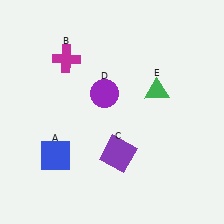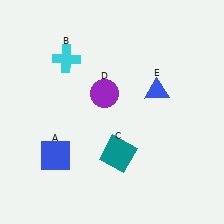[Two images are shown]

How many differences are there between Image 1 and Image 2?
There are 3 differences between the two images.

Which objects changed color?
B changed from magenta to cyan. C changed from purple to teal. E changed from green to blue.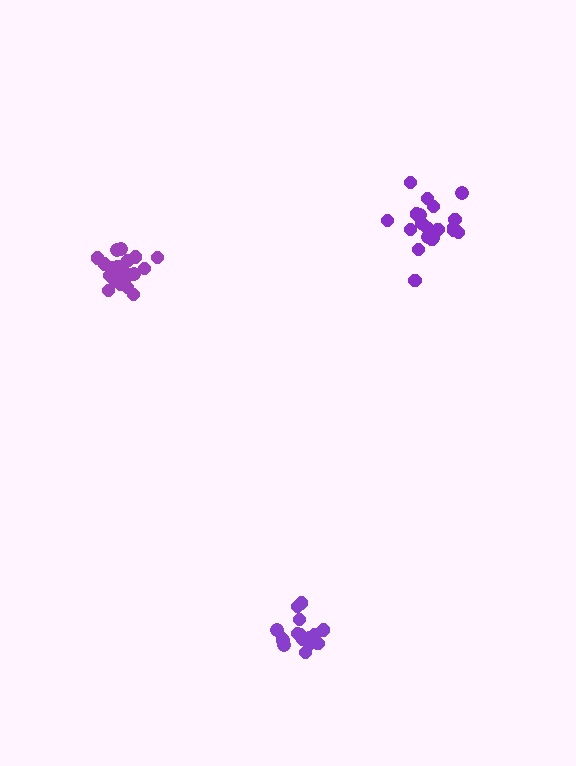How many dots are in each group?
Group 1: 20 dots, Group 2: 20 dots, Group 3: 17 dots (57 total).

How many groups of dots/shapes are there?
There are 3 groups.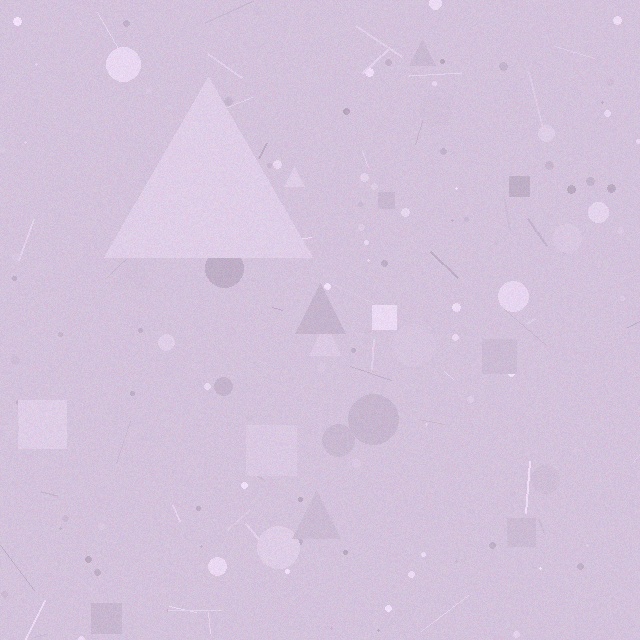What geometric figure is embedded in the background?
A triangle is embedded in the background.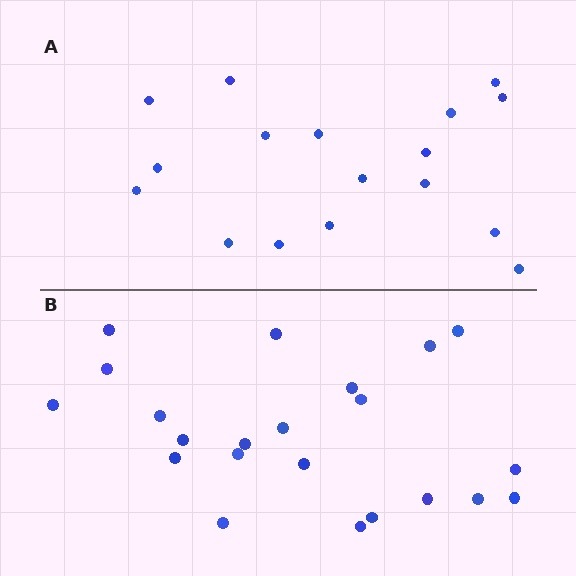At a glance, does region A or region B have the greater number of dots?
Region B (the bottom region) has more dots.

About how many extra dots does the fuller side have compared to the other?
Region B has about 5 more dots than region A.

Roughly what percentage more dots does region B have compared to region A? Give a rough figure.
About 30% more.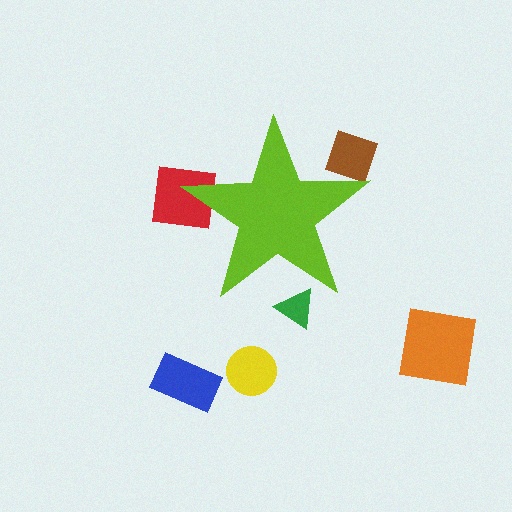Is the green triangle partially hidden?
Yes, the green triangle is partially hidden behind the lime star.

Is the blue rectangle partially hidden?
No, the blue rectangle is fully visible.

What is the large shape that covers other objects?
A lime star.